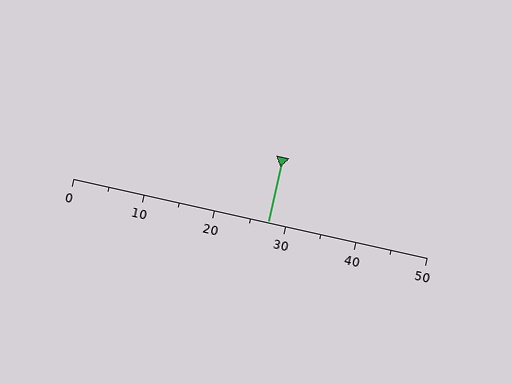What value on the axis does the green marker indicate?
The marker indicates approximately 27.5.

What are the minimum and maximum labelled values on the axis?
The axis runs from 0 to 50.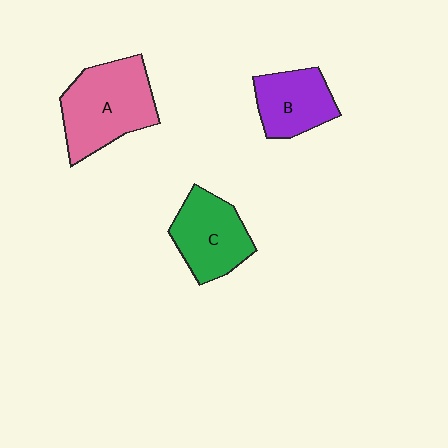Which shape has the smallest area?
Shape B (purple).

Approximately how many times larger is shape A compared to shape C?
Approximately 1.3 times.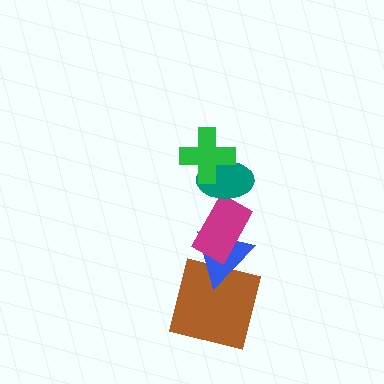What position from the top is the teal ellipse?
The teal ellipse is 2nd from the top.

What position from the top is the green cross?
The green cross is 1st from the top.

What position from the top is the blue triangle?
The blue triangle is 4th from the top.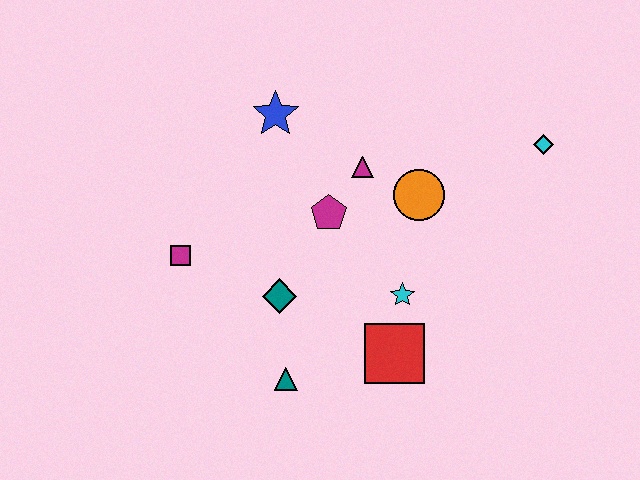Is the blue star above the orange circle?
Yes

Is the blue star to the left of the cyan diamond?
Yes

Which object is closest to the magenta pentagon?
The magenta triangle is closest to the magenta pentagon.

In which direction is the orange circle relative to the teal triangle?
The orange circle is above the teal triangle.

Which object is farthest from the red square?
The blue star is farthest from the red square.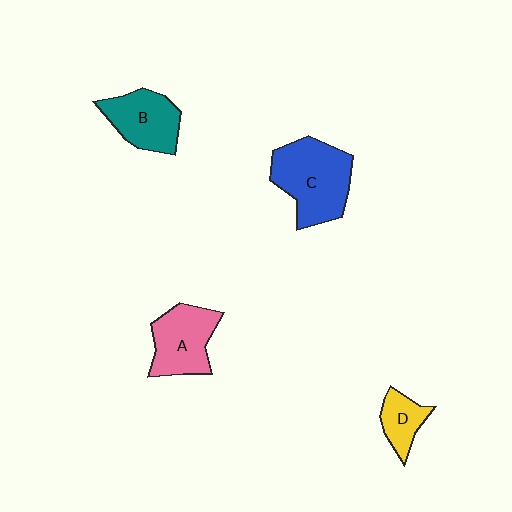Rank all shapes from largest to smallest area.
From largest to smallest: C (blue), A (pink), B (teal), D (yellow).